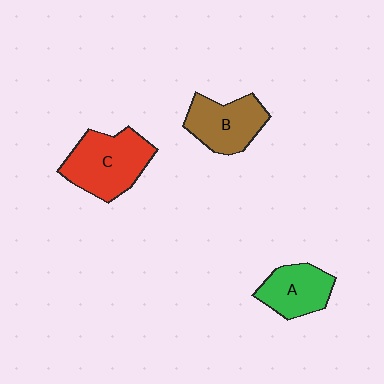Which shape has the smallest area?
Shape A (green).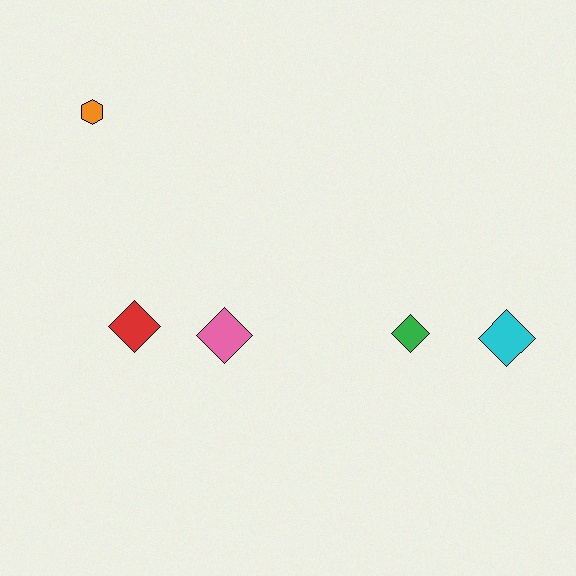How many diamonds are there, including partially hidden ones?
There are 4 diamonds.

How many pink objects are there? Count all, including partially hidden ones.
There is 1 pink object.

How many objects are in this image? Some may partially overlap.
There are 5 objects.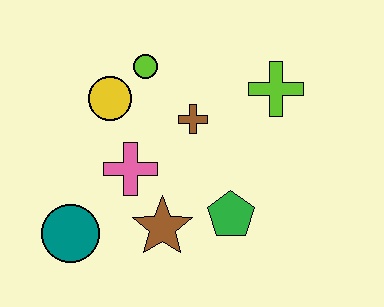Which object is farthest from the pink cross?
The lime cross is farthest from the pink cross.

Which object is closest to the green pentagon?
The brown star is closest to the green pentagon.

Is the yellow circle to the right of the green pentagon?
No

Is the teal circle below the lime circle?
Yes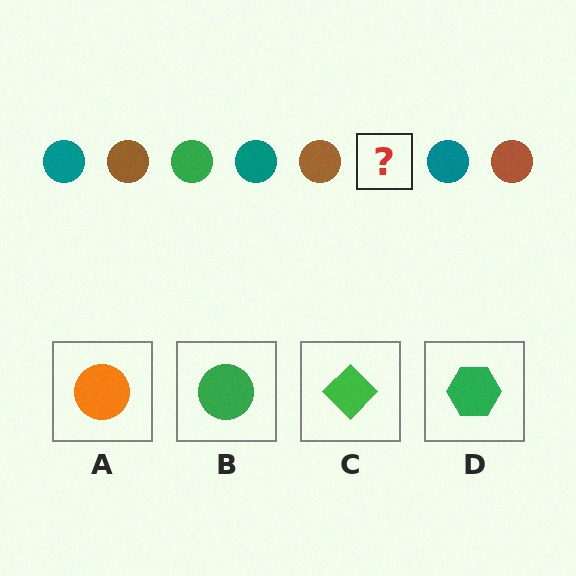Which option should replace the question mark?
Option B.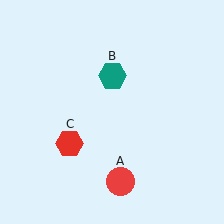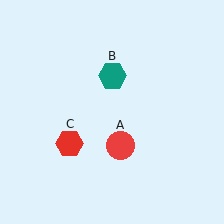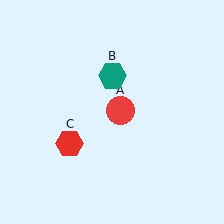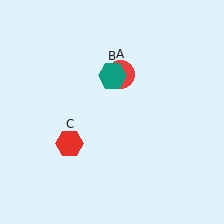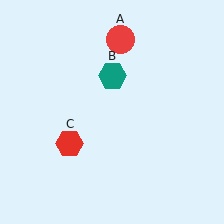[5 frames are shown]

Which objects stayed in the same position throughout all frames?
Teal hexagon (object B) and red hexagon (object C) remained stationary.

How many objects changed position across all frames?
1 object changed position: red circle (object A).